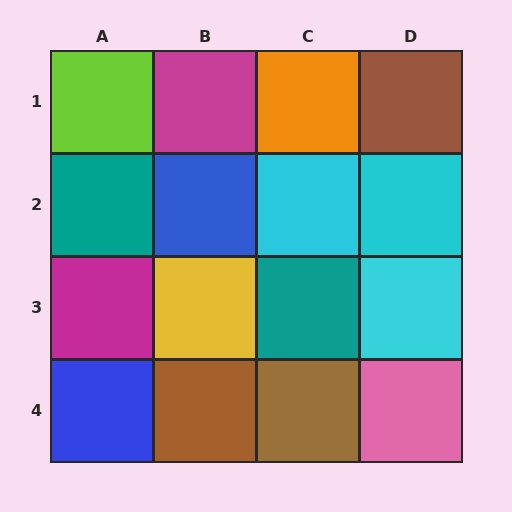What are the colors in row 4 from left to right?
Blue, brown, brown, pink.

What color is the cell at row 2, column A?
Teal.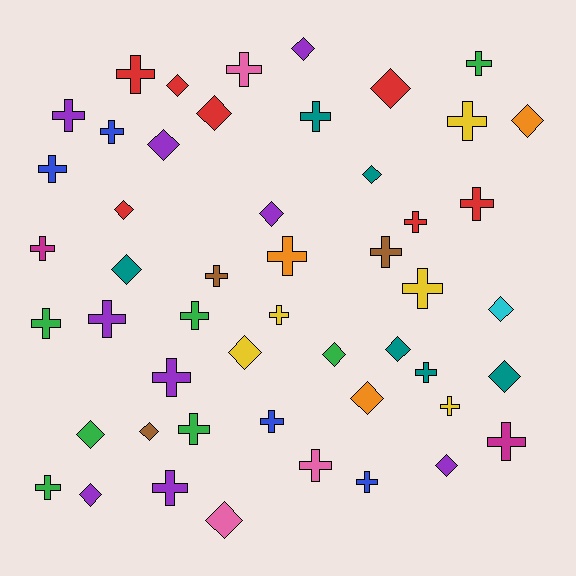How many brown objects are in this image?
There are 3 brown objects.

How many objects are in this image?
There are 50 objects.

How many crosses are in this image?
There are 29 crosses.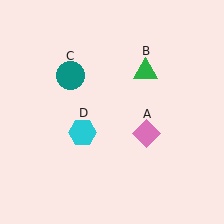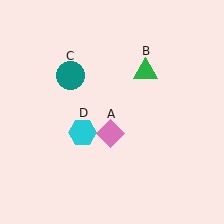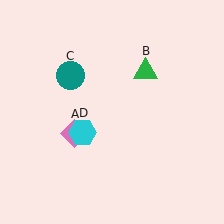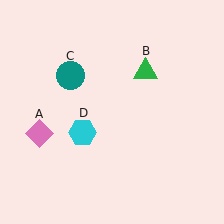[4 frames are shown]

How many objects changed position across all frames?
1 object changed position: pink diamond (object A).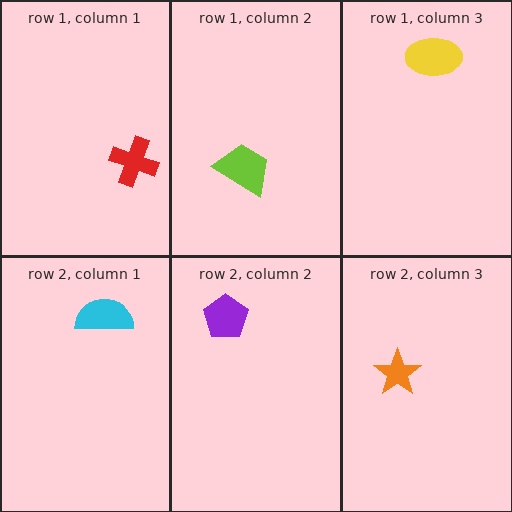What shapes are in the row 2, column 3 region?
The orange star.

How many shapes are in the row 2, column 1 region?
1.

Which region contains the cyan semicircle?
The row 2, column 1 region.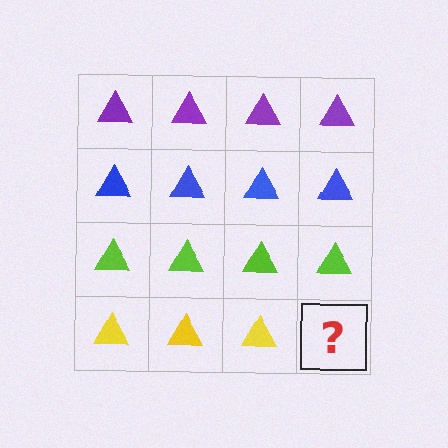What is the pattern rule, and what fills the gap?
The rule is that each row has a consistent color. The gap should be filled with a yellow triangle.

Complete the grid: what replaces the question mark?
The question mark should be replaced with a yellow triangle.